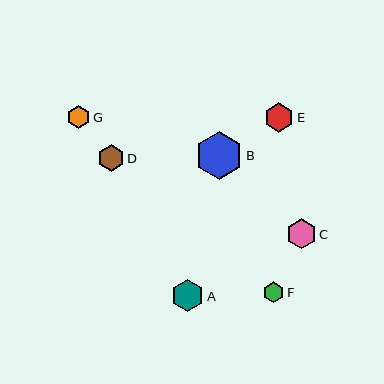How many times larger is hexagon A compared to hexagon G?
Hexagon A is approximately 1.4 times the size of hexagon G.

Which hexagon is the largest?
Hexagon B is the largest with a size of approximately 47 pixels.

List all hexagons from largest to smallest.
From largest to smallest: B, A, C, E, D, G, F.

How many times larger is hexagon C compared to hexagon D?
Hexagon C is approximately 1.1 times the size of hexagon D.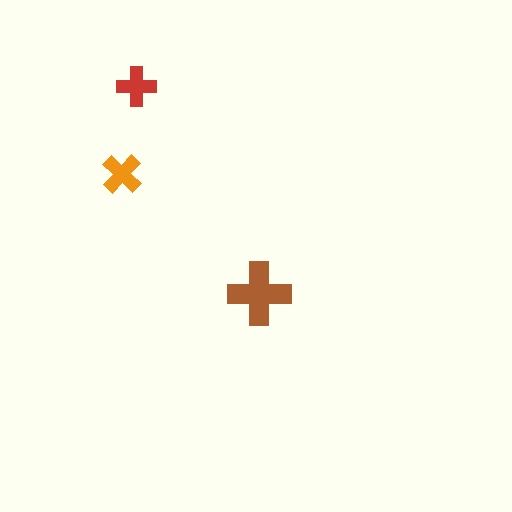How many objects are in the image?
There are 3 objects in the image.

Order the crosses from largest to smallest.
the brown one, the orange one, the red one.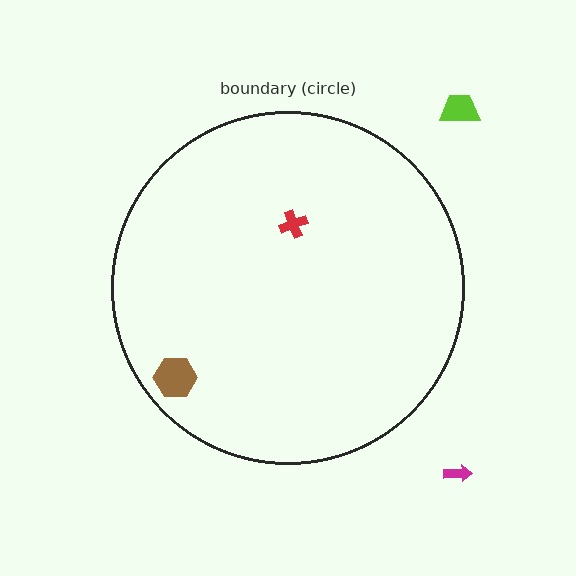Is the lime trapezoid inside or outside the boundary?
Outside.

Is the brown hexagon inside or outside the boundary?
Inside.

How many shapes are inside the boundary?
2 inside, 2 outside.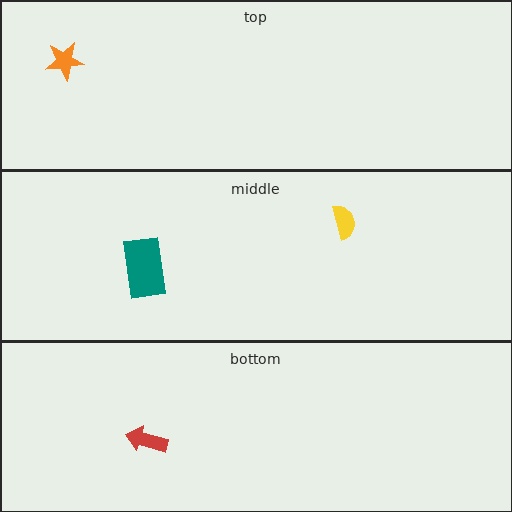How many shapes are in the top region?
1.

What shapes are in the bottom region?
The red arrow.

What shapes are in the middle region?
The teal rectangle, the yellow semicircle.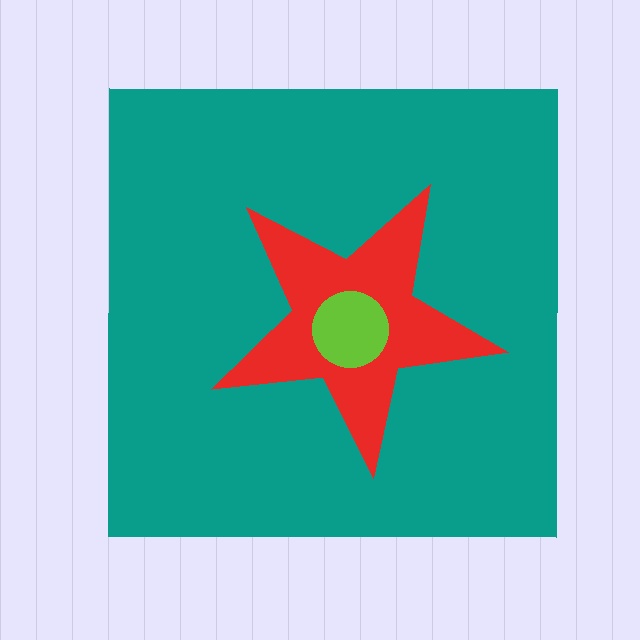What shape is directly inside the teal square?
The red star.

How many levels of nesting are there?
3.